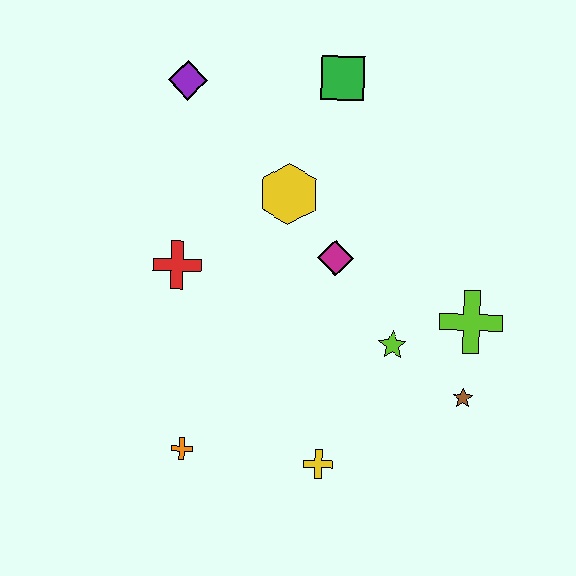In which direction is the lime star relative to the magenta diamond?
The lime star is below the magenta diamond.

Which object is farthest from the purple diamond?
The brown star is farthest from the purple diamond.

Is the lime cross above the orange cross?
Yes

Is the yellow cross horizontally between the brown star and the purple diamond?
Yes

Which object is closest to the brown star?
The lime cross is closest to the brown star.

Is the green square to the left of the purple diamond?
No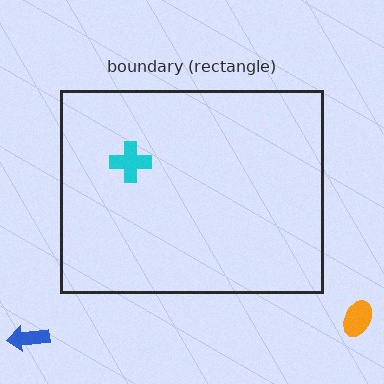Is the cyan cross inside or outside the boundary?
Inside.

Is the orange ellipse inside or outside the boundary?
Outside.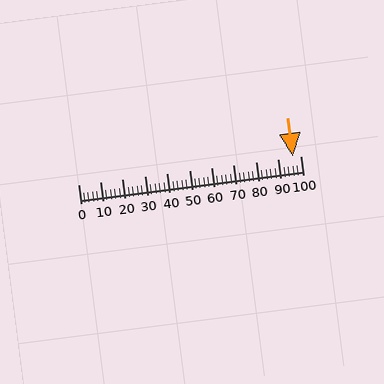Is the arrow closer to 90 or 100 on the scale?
The arrow is closer to 100.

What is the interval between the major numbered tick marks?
The major tick marks are spaced 10 units apart.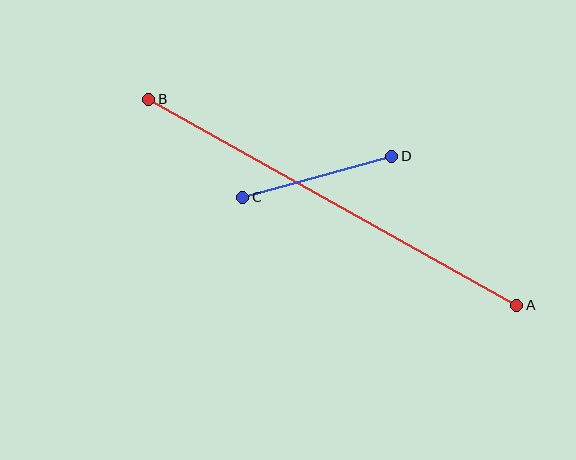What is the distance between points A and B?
The distance is approximately 421 pixels.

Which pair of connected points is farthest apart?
Points A and B are farthest apart.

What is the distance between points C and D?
The distance is approximately 154 pixels.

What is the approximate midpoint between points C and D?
The midpoint is at approximately (317, 177) pixels.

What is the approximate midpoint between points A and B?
The midpoint is at approximately (333, 202) pixels.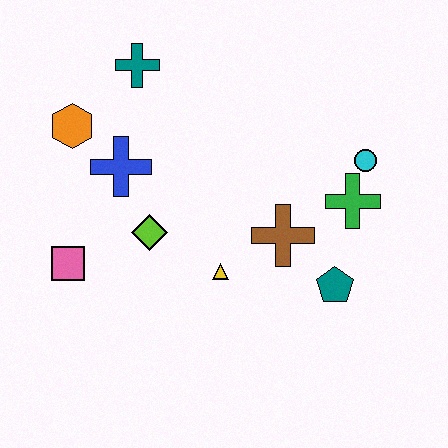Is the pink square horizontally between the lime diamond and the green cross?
No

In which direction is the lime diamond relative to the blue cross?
The lime diamond is below the blue cross.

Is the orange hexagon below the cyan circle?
No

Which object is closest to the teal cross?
The orange hexagon is closest to the teal cross.